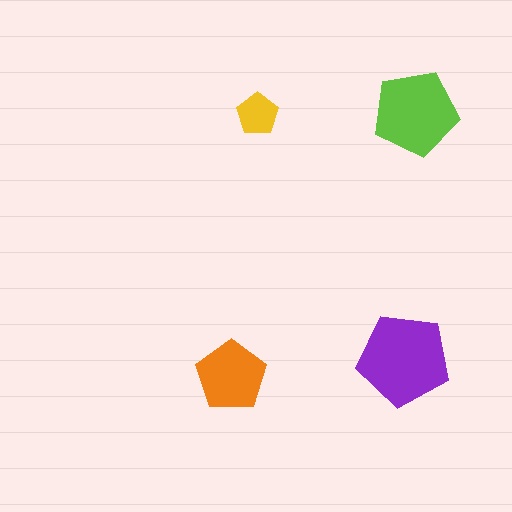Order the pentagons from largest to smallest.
the purple one, the lime one, the orange one, the yellow one.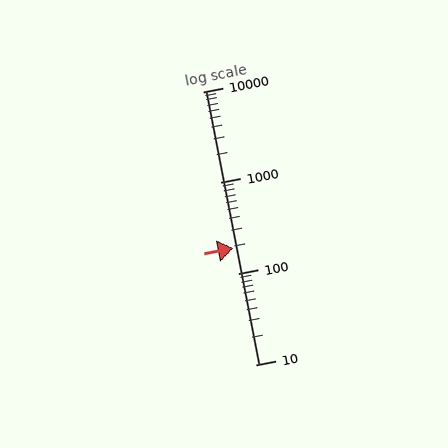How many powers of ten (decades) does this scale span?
The scale spans 3 decades, from 10 to 10000.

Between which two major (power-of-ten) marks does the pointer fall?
The pointer is between 100 and 1000.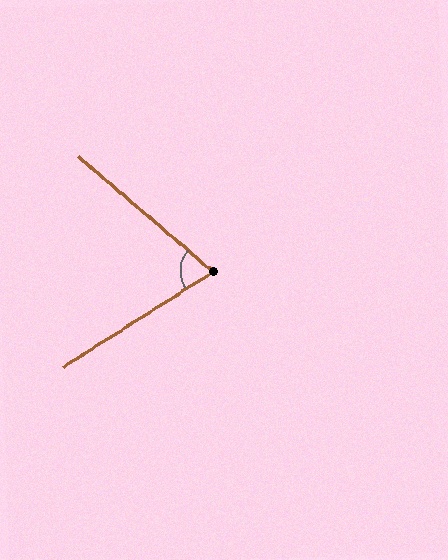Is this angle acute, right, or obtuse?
It is acute.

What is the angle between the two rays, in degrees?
Approximately 73 degrees.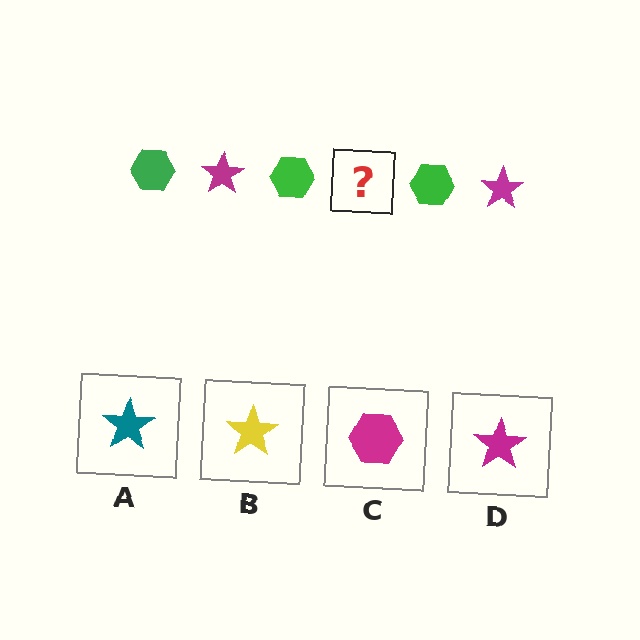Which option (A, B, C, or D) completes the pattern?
D.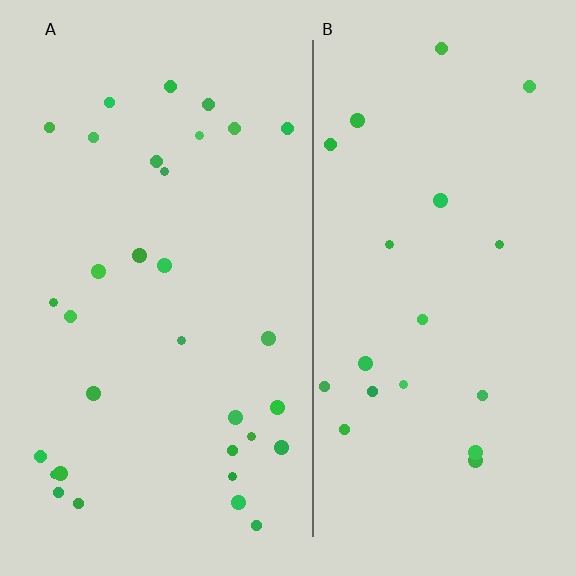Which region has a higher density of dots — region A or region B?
A (the left).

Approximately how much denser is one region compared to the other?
Approximately 1.6× — region A over region B.